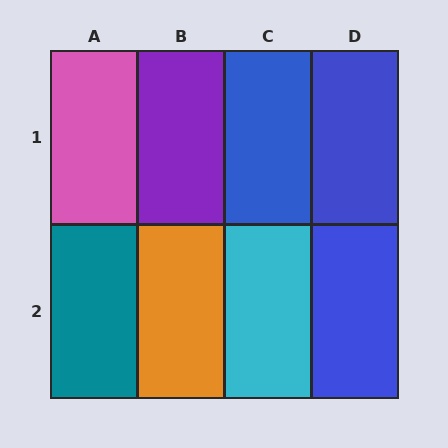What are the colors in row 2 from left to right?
Teal, orange, cyan, blue.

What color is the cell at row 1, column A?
Pink.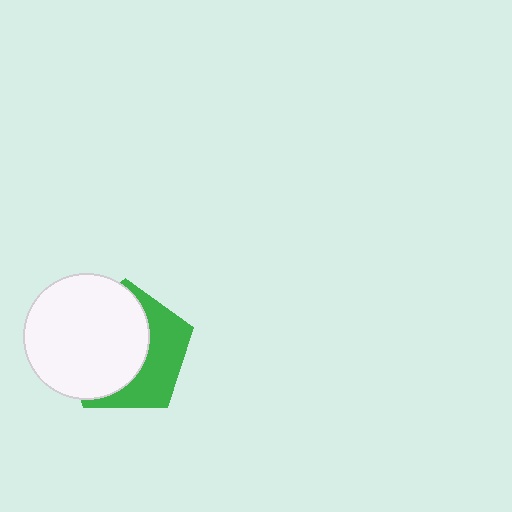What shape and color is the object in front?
The object in front is a white circle.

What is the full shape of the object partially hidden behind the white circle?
The partially hidden object is a green pentagon.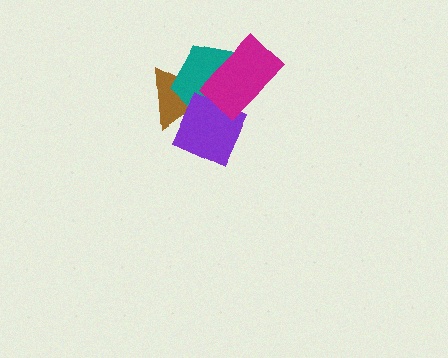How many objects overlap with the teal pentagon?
3 objects overlap with the teal pentagon.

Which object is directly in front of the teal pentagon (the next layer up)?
The purple square is directly in front of the teal pentagon.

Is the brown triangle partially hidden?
Yes, it is partially covered by another shape.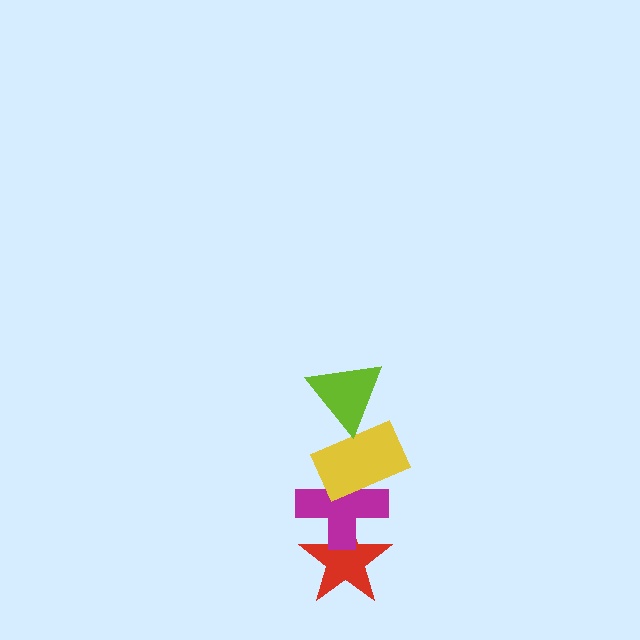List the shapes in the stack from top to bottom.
From top to bottom: the lime triangle, the yellow rectangle, the magenta cross, the red star.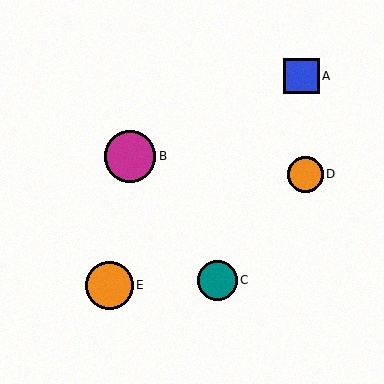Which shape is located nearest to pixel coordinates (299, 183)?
The orange circle (labeled D) at (305, 174) is nearest to that location.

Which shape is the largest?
The magenta circle (labeled B) is the largest.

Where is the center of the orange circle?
The center of the orange circle is at (305, 174).